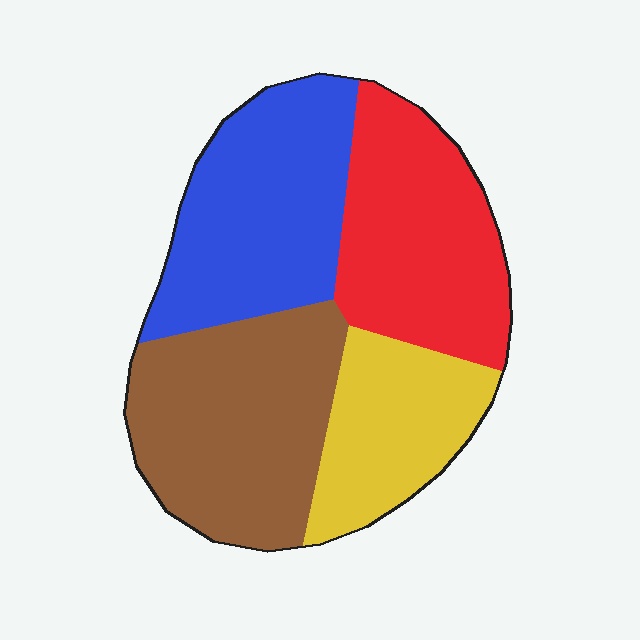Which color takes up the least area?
Yellow, at roughly 20%.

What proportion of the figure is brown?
Brown takes up about one third (1/3) of the figure.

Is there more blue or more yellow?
Blue.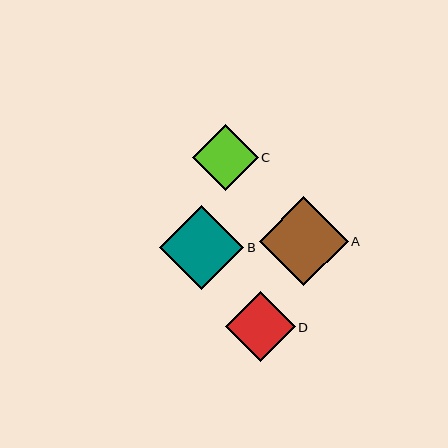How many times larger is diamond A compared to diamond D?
Diamond A is approximately 1.3 times the size of diamond D.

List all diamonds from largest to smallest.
From largest to smallest: A, B, D, C.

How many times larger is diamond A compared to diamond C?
Diamond A is approximately 1.3 times the size of diamond C.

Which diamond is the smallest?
Diamond C is the smallest with a size of approximately 66 pixels.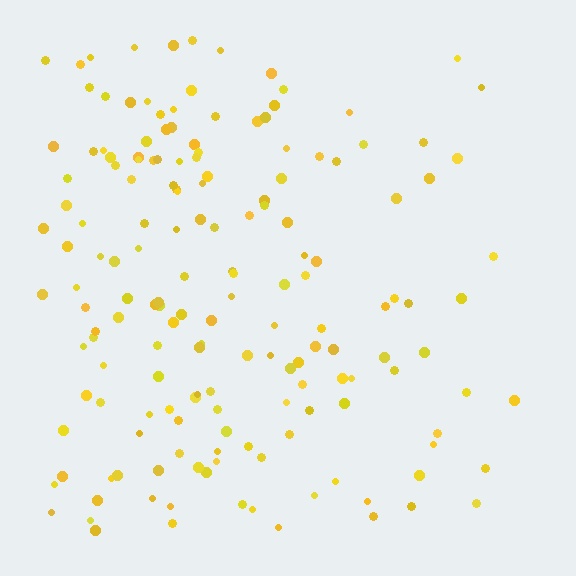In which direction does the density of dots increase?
From right to left, with the left side densest.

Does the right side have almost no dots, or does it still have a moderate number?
Still a moderate number, just noticeably fewer than the left.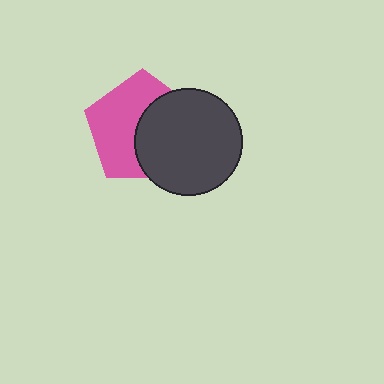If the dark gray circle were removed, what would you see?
You would see the complete pink pentagon.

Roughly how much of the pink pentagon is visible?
About half of it is visible (roughly 53%).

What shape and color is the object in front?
The object in front is a dark gray circle.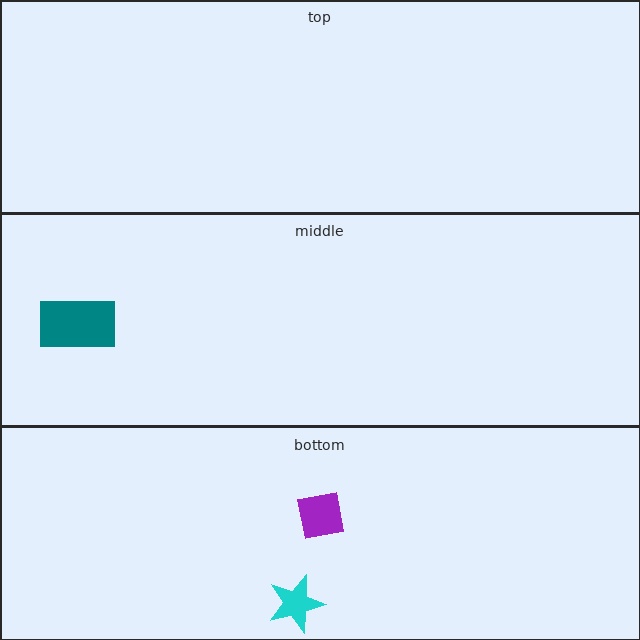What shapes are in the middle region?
The teal rectangle.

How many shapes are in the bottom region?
2.